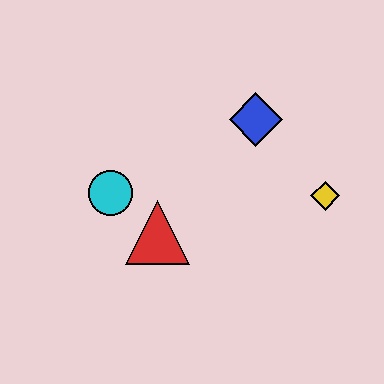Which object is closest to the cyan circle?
The red triangle is closest to the cyan circle.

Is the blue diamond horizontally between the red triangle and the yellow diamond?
Yes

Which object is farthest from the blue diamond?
The cyan circle is farthest from the blue diamond.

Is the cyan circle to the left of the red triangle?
Yes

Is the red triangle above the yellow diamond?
No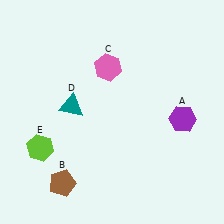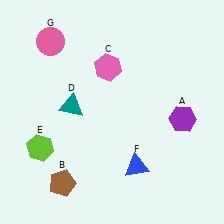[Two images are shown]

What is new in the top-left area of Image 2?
A pink circle (G) was added in the top-left area of Image 2.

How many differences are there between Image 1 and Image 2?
There are 2 differences between the two images.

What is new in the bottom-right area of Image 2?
A blue triangle (F) was added in the bottom-right area of Image 2.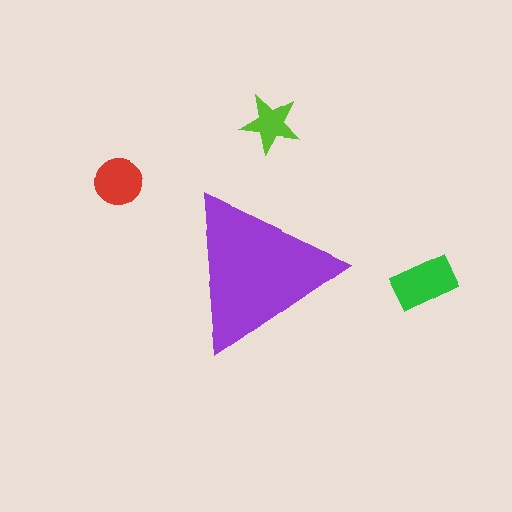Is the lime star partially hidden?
No, the lime star is fully visible.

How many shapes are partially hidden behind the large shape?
0 shapes are partially hidden.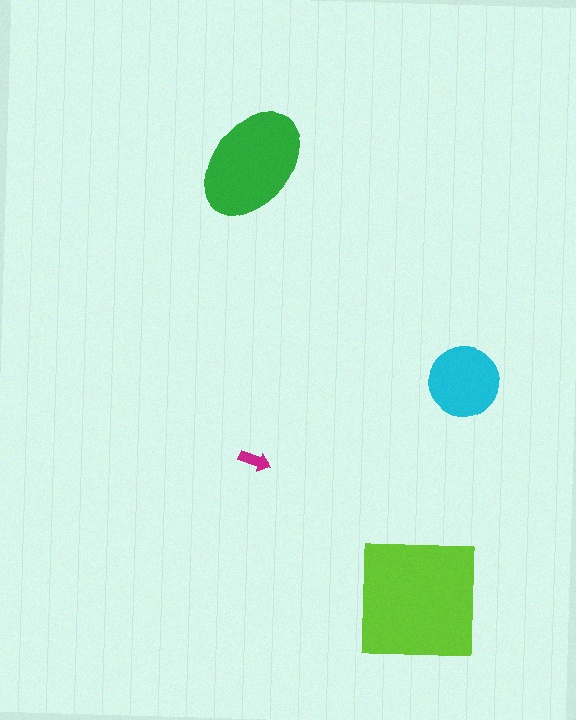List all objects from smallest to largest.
The magenta arrow, the cyan circle, the green ellipse, the lime square.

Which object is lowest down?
The lime square is bottommost.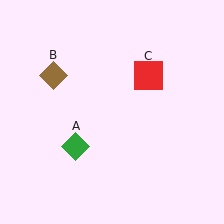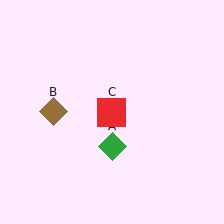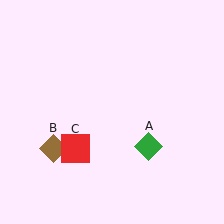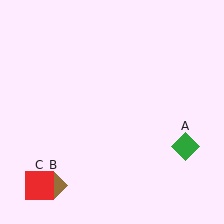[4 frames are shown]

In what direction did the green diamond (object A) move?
The green diamond (object A) moved right.